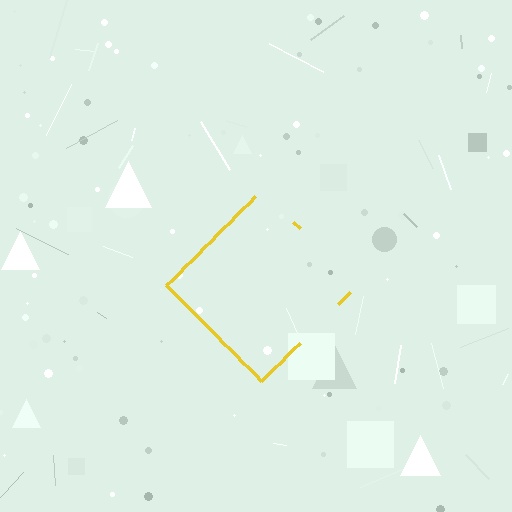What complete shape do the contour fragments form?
The contour fragments form a diamond.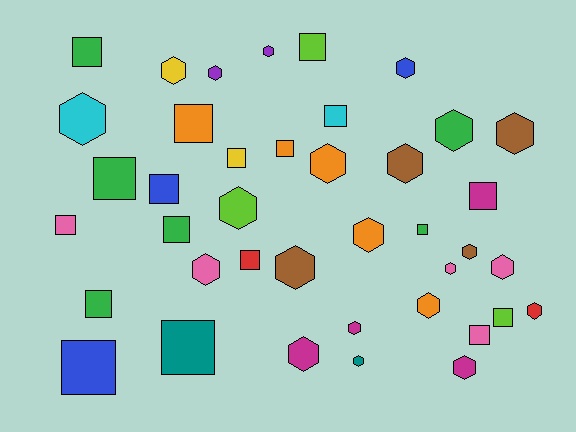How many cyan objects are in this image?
There are 2 cyan objects.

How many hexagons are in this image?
There are 22 hexagons.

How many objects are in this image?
There are 40 objects.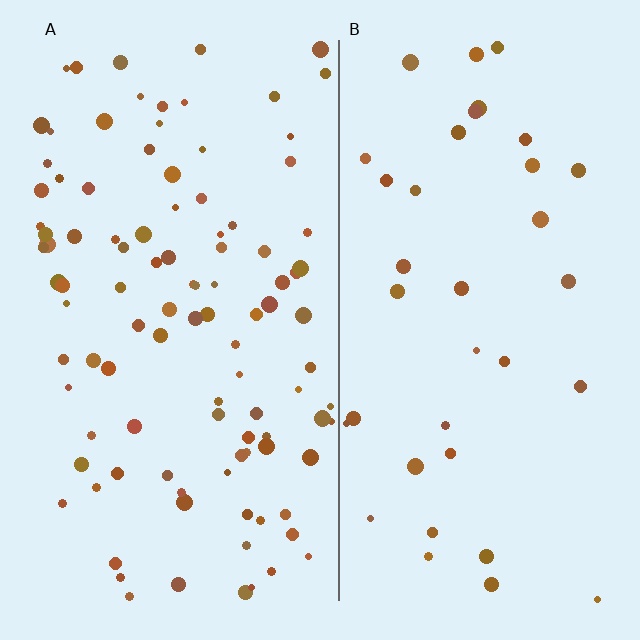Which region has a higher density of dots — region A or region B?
A (the left).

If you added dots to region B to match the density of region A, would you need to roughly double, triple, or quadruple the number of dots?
Approximately triple.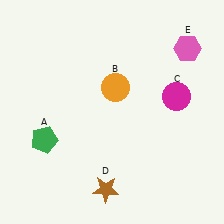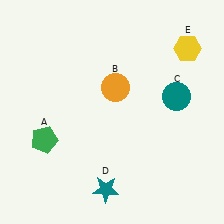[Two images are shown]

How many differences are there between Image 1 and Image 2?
There are 3 differences between the two images.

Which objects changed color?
C changed from magenta to teal. D changed from brown to teal. E changed from pink to yellow.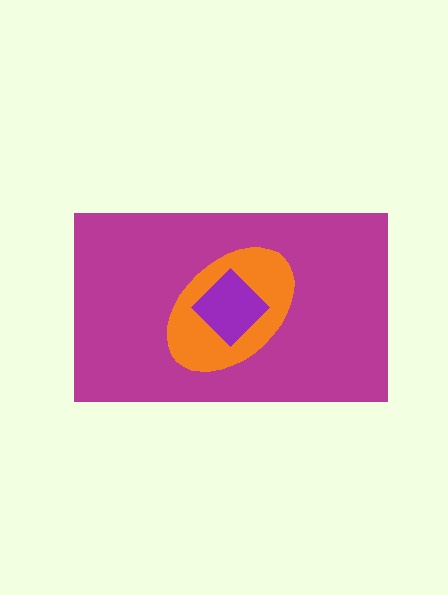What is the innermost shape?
The purple diamond.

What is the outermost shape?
The magenta rectangle.